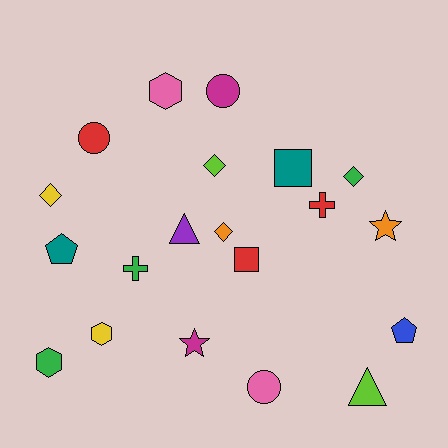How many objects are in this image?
There are 20 objects.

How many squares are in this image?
There are 2 squares.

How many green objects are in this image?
There are 3 green objects.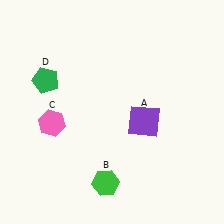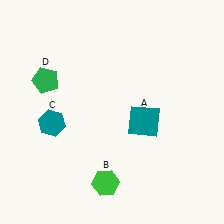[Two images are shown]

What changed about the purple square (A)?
In Image 1, A is purple. In Image 2, it changed to teal.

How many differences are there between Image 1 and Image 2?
There are 2 differences between the two images.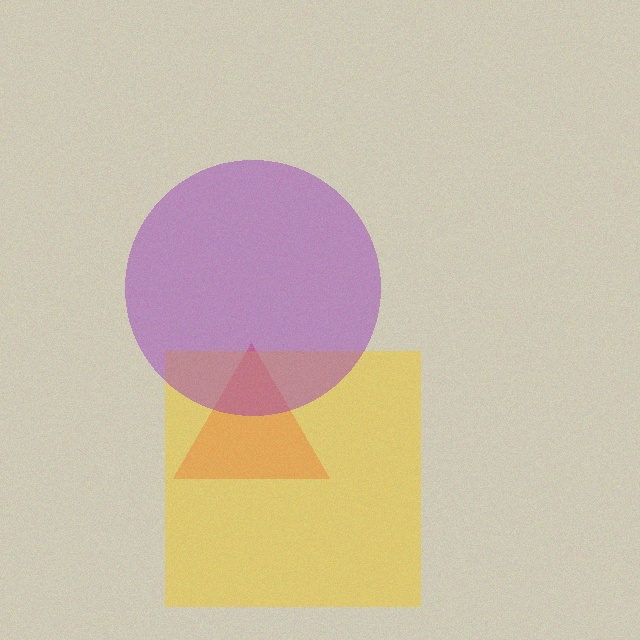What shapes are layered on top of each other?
The layered shapes are: a red triangle, a yellow square, a purple circle.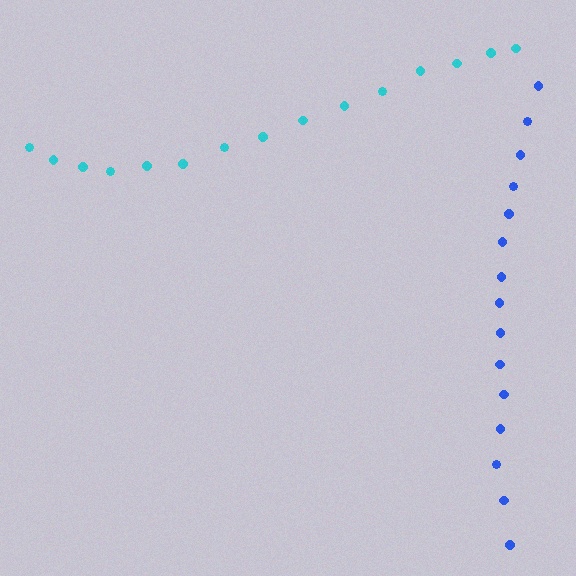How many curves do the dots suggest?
There are 2 distinct paths.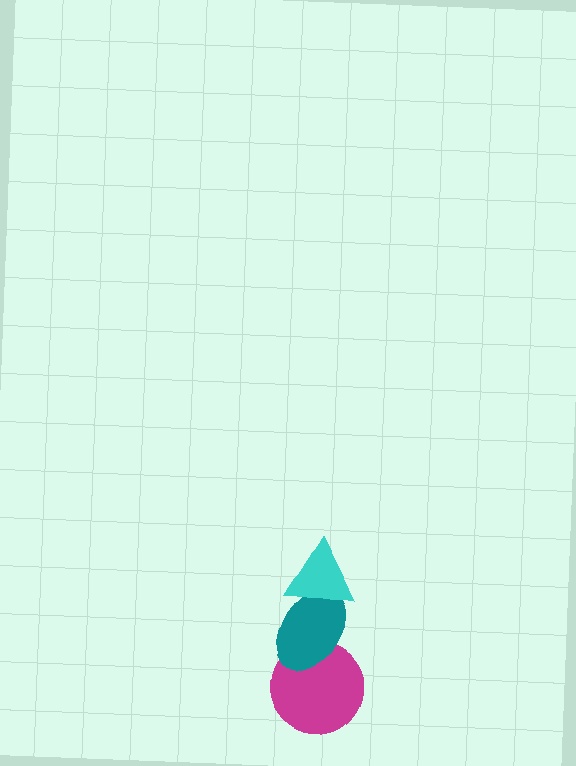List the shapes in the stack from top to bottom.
From top to bottom: the cyan triangle, the teal ellipse, the magenta circle.